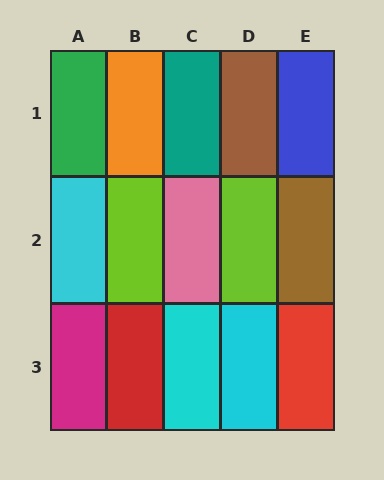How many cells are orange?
1 cell is orange.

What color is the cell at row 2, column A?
Cyan.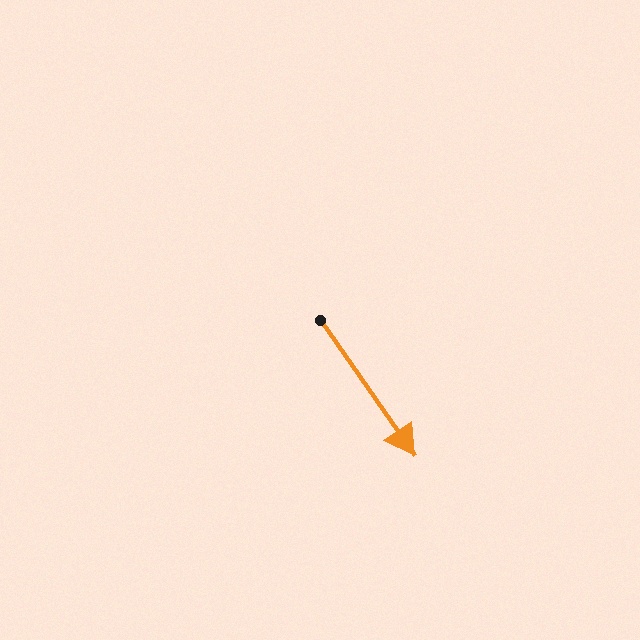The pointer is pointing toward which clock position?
Roughly 5 o'clock.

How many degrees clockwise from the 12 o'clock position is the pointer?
Approximately 145 degrees.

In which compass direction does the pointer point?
Southeast.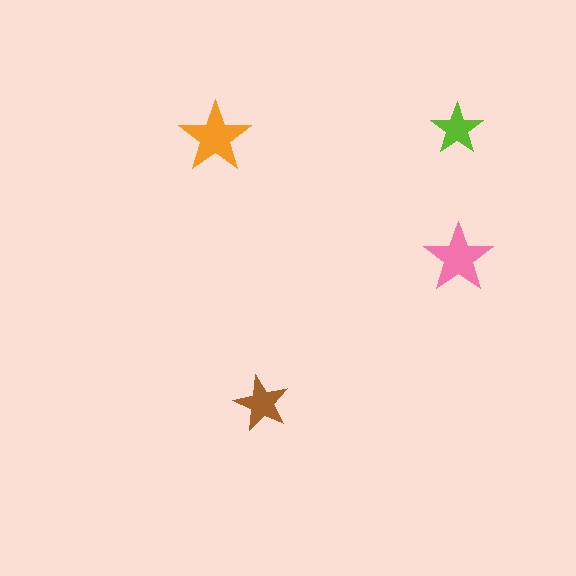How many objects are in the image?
There are 4 objects in the image.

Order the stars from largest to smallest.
the orange one, the pink one, the brown one, the lime one.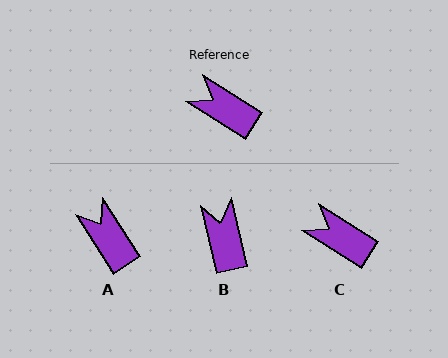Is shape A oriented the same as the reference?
No, it is off by about 25 degrees.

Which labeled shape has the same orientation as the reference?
C.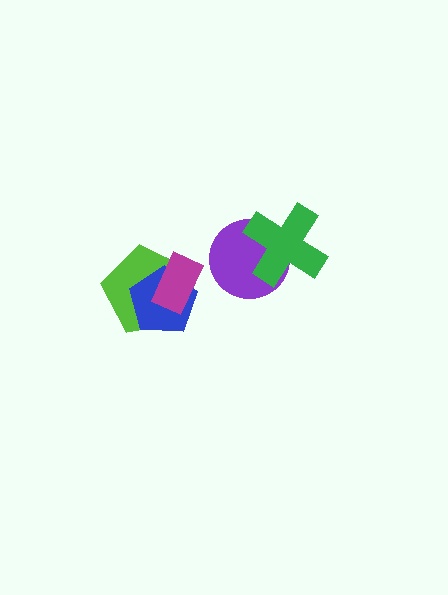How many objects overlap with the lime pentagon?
2 objects overlap with the lime pentagon.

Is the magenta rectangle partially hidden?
No, no other shape covers it.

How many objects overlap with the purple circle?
1 object overlaps with the purple circle.